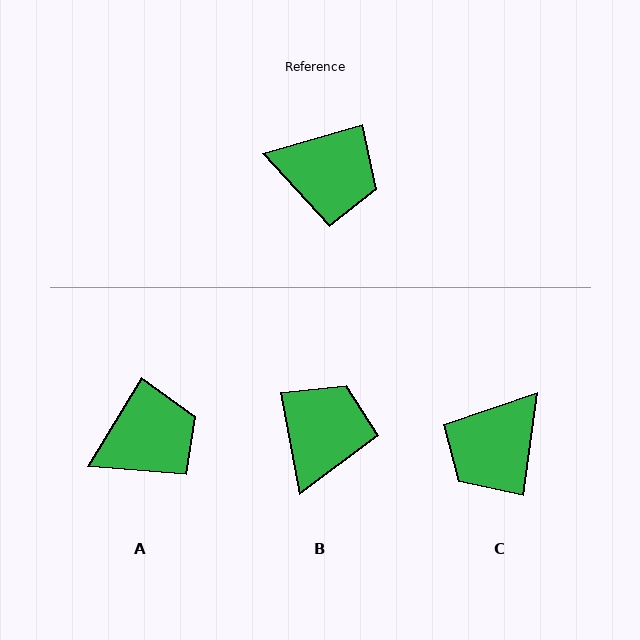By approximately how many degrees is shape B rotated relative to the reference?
Approximately 84 degrees counter-clockwise.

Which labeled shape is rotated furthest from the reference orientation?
C, about 114 degrees away.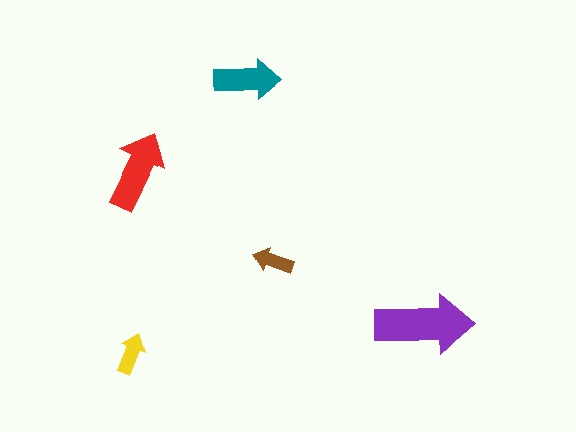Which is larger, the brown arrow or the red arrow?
The red one.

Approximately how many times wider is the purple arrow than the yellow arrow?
About 2.5 times wider.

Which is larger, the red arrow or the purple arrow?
The purple one.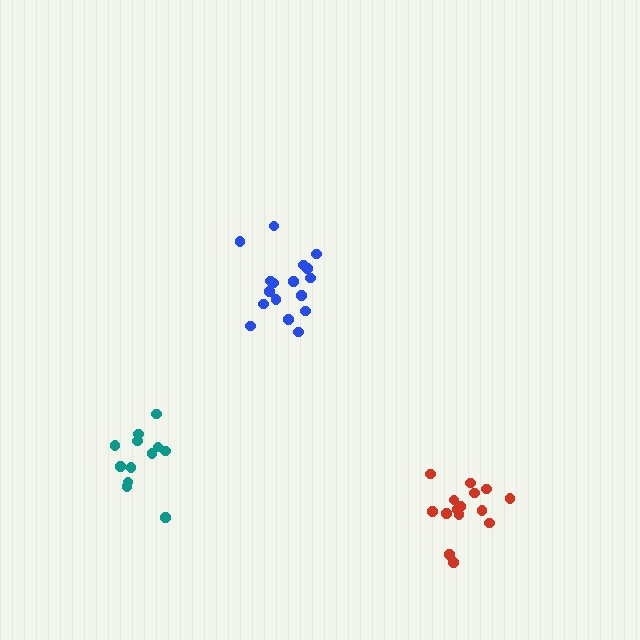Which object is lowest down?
The red cluster is bottommost.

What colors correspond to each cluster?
The clusters are colored: red, teal, blue.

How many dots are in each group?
Group 1: 15 dots, Group 2: 12 dots, Group 3: 17 dots (44 total).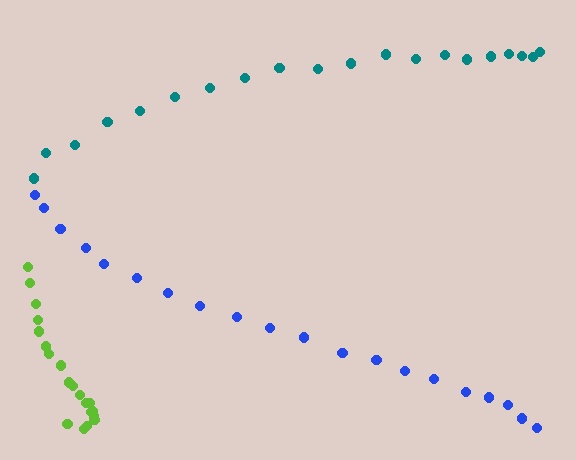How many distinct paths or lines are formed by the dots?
There are 3 distinct paths.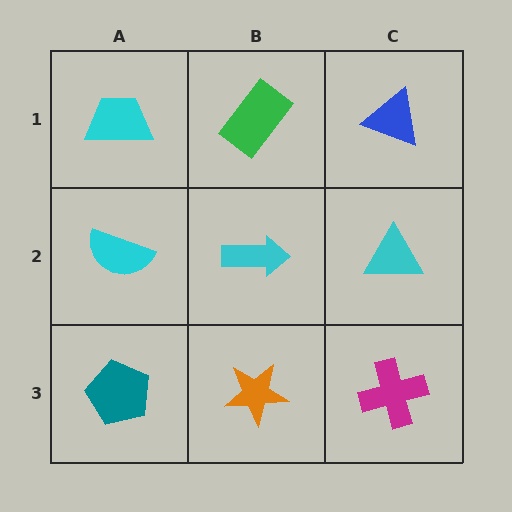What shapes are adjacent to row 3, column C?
A cyan triangle (row 2, column C), an orange star (row 3, column B).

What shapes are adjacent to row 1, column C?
A cyan triangle (row 2, column C), a green rectangle (row 1, column B).